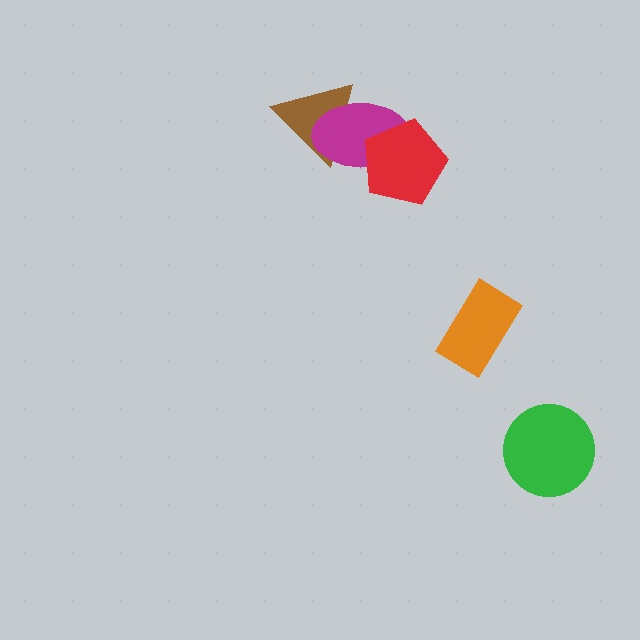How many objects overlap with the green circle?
0 objects overlap with the green circle.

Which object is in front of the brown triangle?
The magenta ellipse is in front of the brown triangle.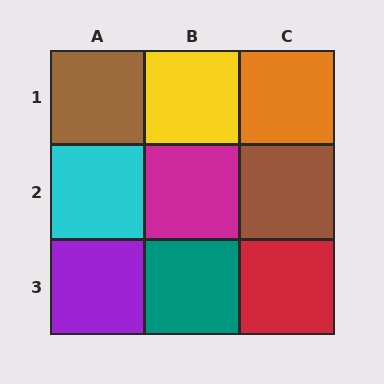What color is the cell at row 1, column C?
Orange.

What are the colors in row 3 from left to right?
Purple, teal, red.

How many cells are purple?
1 cell is purple.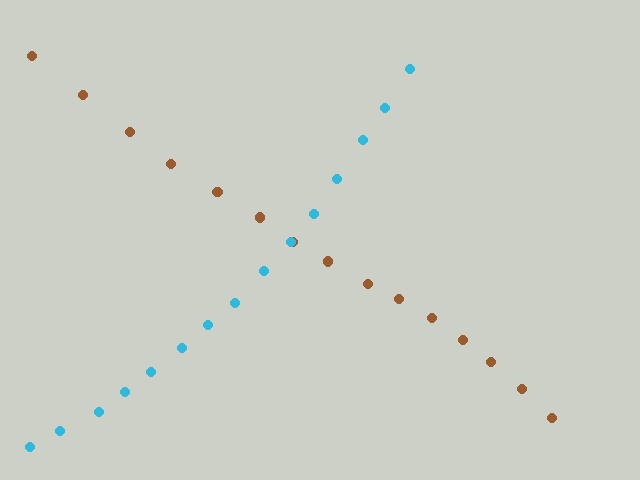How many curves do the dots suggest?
There are 2 distinct paths.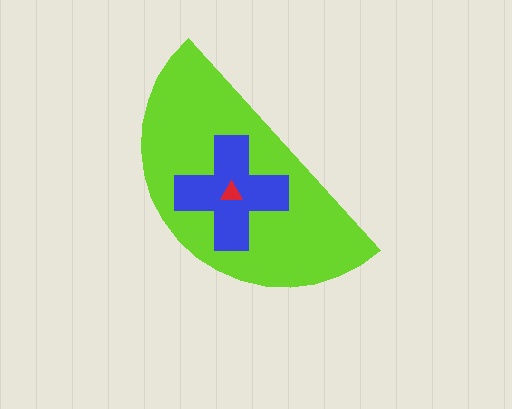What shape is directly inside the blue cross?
The red triangle.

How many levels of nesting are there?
3.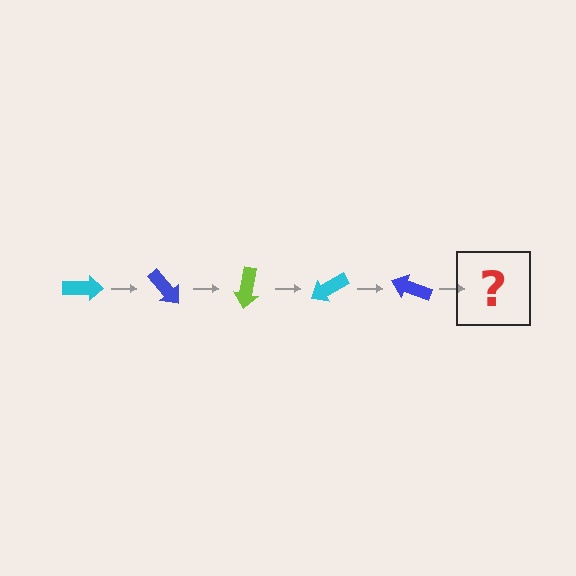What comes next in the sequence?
The next element should be a lime arrow, rotated 250 degrees from the start.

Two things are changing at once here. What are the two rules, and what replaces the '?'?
The two rules are that it rotates 50 degrees each step and the color cycles through cyan, blue, and lime. The '?' should be a lime arrow, rotated 250 degrees from the start.